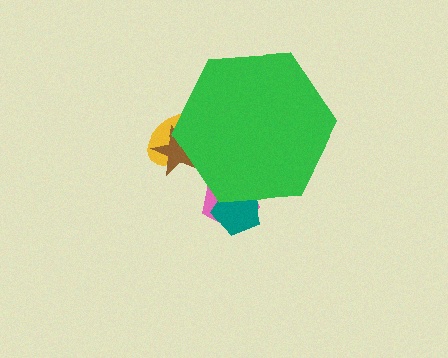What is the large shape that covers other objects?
A green hexagon.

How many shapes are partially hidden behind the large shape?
4 shapes are partially hidden.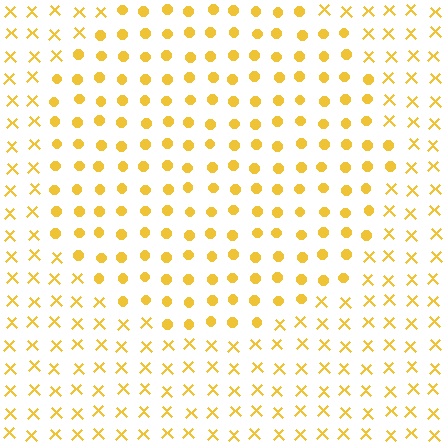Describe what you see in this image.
The image is filled with small yellow elements arranged in a uniform grid. A circle-shaped region contains circles, while the surrounding area contains X marks. The boundary is defined purely by the change in element shape.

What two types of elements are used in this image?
The image uses circles inside the circle region and X marks outside it.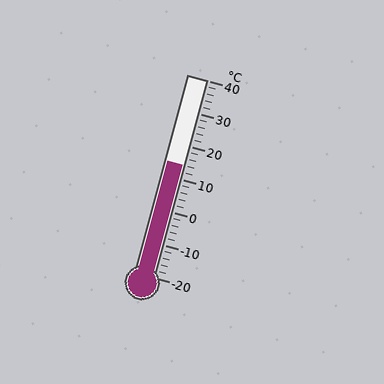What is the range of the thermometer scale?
The thermometer scale ranges from -20°C to 40°C.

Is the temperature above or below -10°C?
The temperature is above -10°C.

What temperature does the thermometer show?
The thermometer shows approximately 14°C.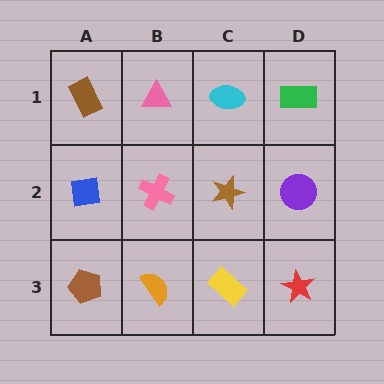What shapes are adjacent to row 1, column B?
A pink cross (row 2, column B), a brown rectangle (row 1, column A), a cyan ellipse (row 1, column C).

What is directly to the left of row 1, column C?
A pink triangle.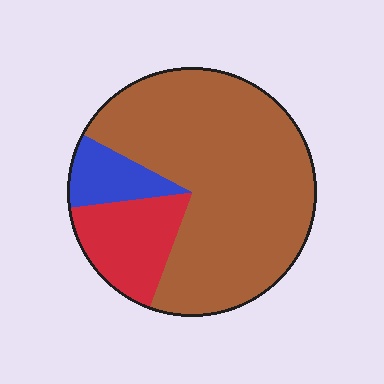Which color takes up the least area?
Blue, at roughly 10%.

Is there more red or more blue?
Red.